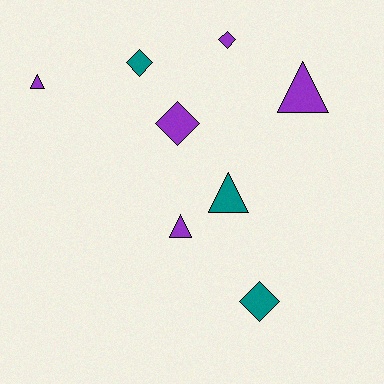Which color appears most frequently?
Purple, with 5 objects.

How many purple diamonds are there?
There are 2 purple diamonds.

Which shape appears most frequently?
Diamond, with 4 objects.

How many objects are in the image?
There are 8 objects.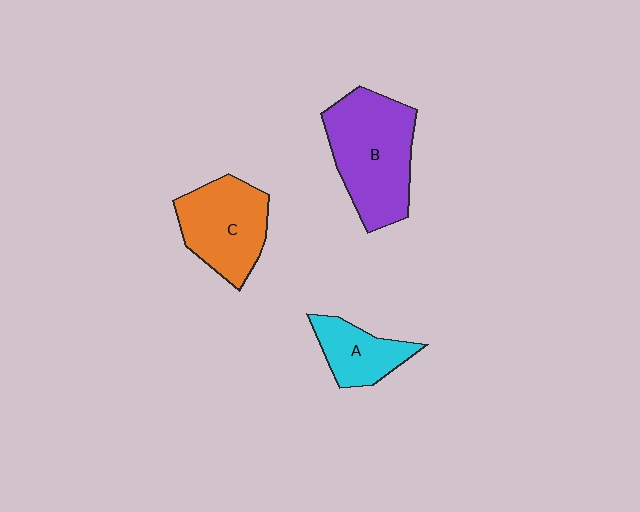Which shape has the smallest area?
Shape A (cyan).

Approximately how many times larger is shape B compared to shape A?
Approximately 2.1 times.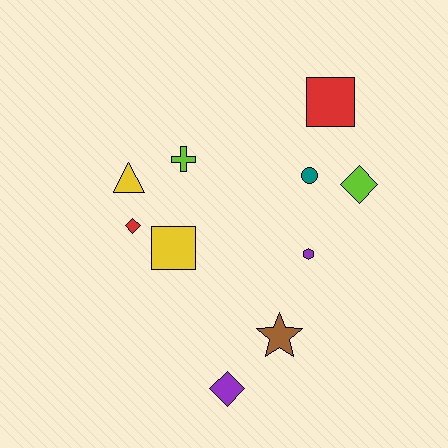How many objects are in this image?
There are 10 objects.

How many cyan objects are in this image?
There are no cyan objects.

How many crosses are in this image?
There is 1 cross.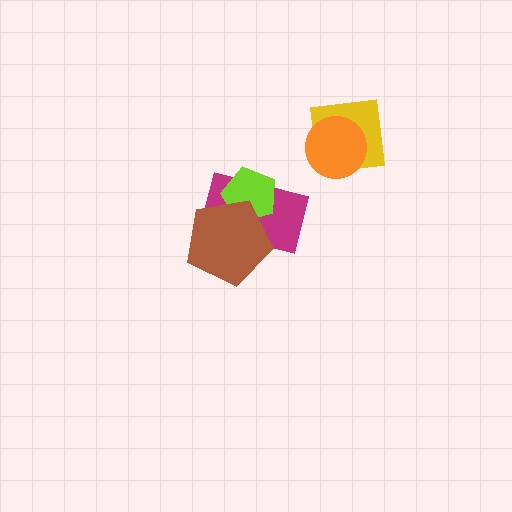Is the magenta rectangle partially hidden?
Yes, it is partially covered by another shape.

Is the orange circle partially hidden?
No, no other shape covers it.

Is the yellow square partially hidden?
Yes, it is partially covered by another shape.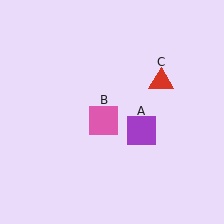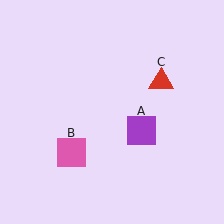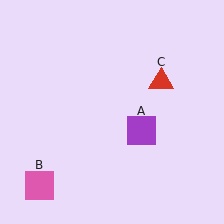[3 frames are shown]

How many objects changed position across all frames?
1 object changed position: pink square (object B).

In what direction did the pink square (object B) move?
The pink square (object B) moved down and to the left.